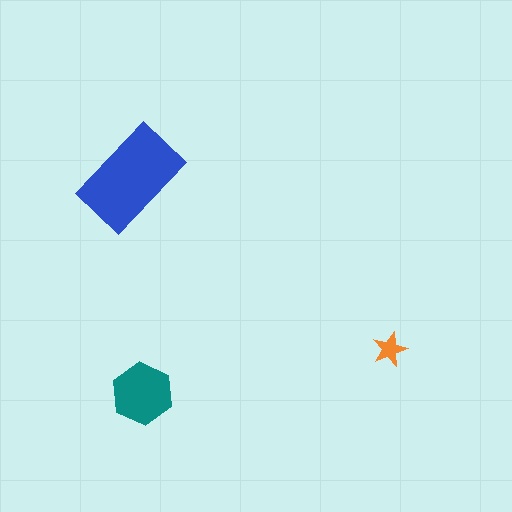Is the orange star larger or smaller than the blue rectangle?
Smaller.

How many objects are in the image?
There are 3 objects in the image.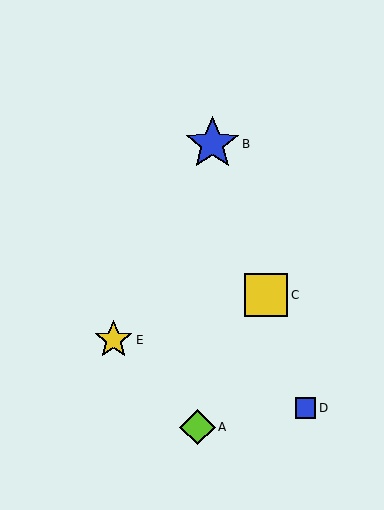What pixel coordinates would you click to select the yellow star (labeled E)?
Click at (114, 340) to select the yellow star E.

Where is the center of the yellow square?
The center of the yellow square is at (266, 295).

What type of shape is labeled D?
Shape D is a blue square.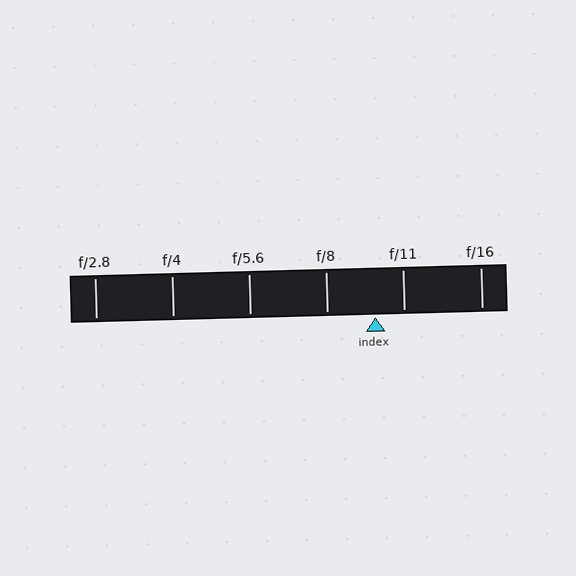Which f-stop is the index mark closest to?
The index mark is closest to f/11.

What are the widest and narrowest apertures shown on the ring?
The widest aperture shown is f/2.8 and the narrowest is f/16.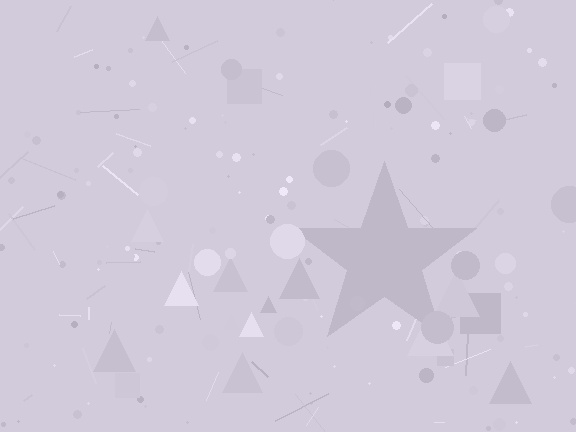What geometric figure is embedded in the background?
A star is embedded in the background.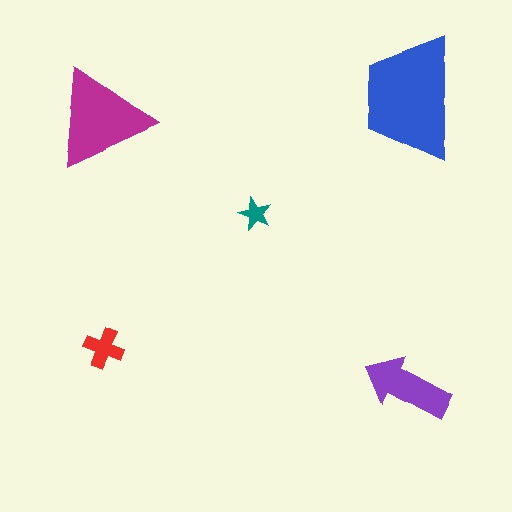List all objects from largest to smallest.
The blue trapezoid, the magenta triangle, the purple arrow, the red cross, the teal star.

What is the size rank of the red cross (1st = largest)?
4th.